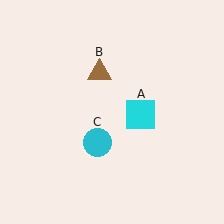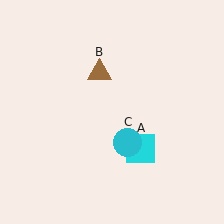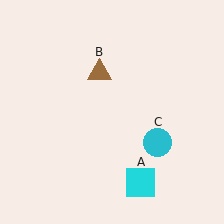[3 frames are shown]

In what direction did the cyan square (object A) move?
The cyan square (object A) moved down.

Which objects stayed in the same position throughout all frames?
Brown triangle (object B) remained stationary.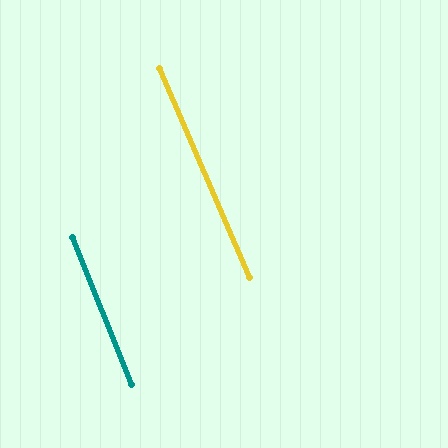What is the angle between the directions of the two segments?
Approximately 1 degree.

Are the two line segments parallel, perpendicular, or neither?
Parallel — their directions differ by only 1.3°.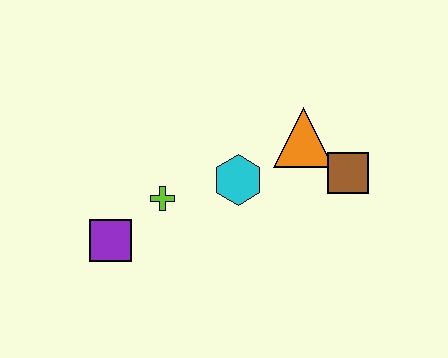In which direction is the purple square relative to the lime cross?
The purple square is to the left of the lime cross.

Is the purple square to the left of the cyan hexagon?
Yes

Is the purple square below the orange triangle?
Yes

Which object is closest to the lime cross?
The purple square is closest to the lime cross.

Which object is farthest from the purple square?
The brown square is farthest from the purple square.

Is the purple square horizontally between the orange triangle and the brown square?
No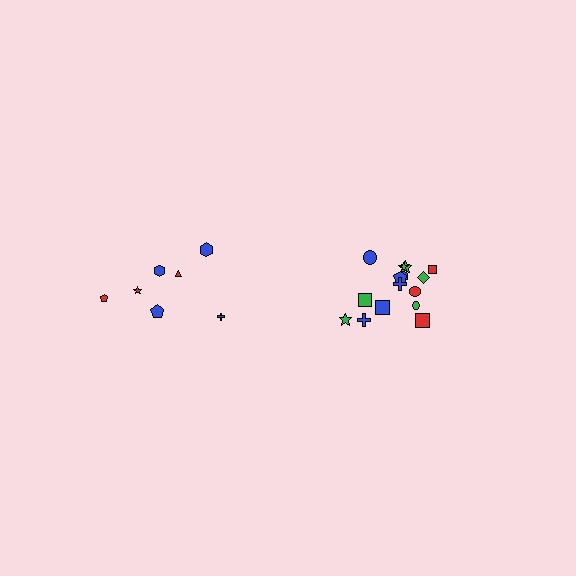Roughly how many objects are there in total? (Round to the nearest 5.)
Roughly 20 objects in total.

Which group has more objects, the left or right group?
The right group.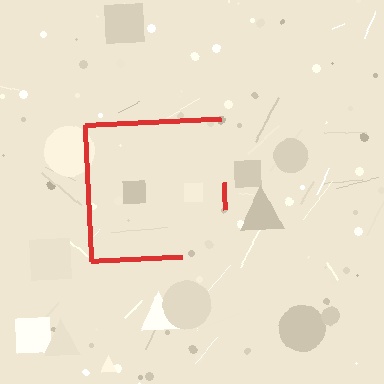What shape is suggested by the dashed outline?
The dashed outline suggests a square.